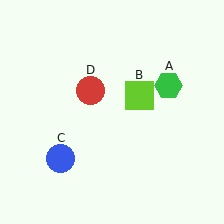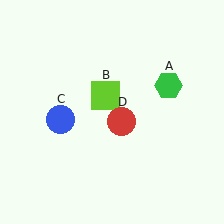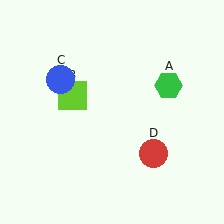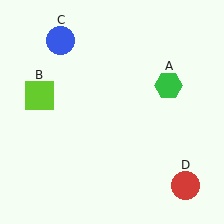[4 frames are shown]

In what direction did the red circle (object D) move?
The red circle (object D) moved down and to the right.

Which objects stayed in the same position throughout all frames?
Green hexagon (object A) remained stationary.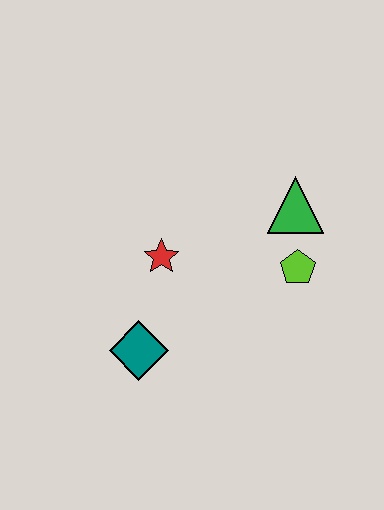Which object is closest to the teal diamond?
The red star is closest to the teal diamond.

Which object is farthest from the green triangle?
The teal diamond is farthest from the green triangle.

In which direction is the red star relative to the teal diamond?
The red star is above the teal diamond.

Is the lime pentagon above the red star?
No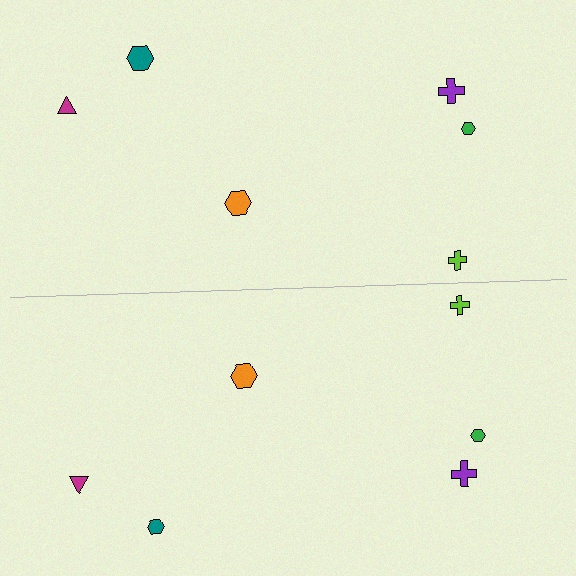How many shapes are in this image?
There are 12 shapes in this image.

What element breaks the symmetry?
The teal hexagon on the bottom side has a different size than its mirror counterpart.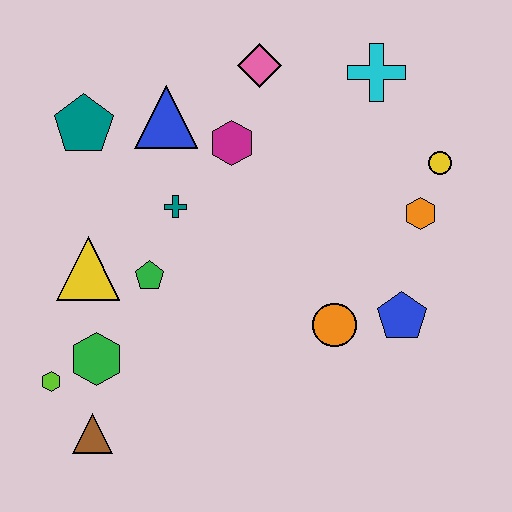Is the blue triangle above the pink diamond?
No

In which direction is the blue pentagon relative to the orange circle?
The blue pentagon is to the right of the orange circle.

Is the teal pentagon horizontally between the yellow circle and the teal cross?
No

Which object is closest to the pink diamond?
The magenta hexagon is closest to the pink diamond.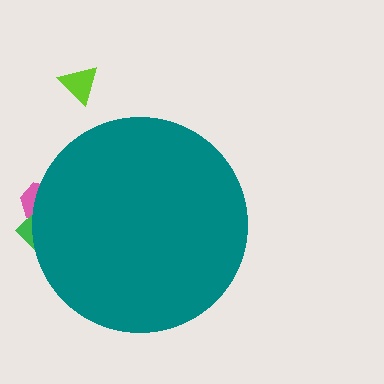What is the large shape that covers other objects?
A teal circle.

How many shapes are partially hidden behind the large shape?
2 shapes are partially hidden.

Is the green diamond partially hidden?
Yes, the green diamond is partially hidden behind the teal circle.